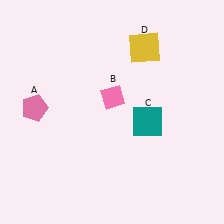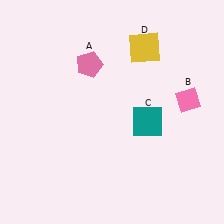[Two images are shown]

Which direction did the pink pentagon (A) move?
The pink pentagon (A) moved right.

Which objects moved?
The objects that moved are: the pink pentagon (A), the pink diamond (B).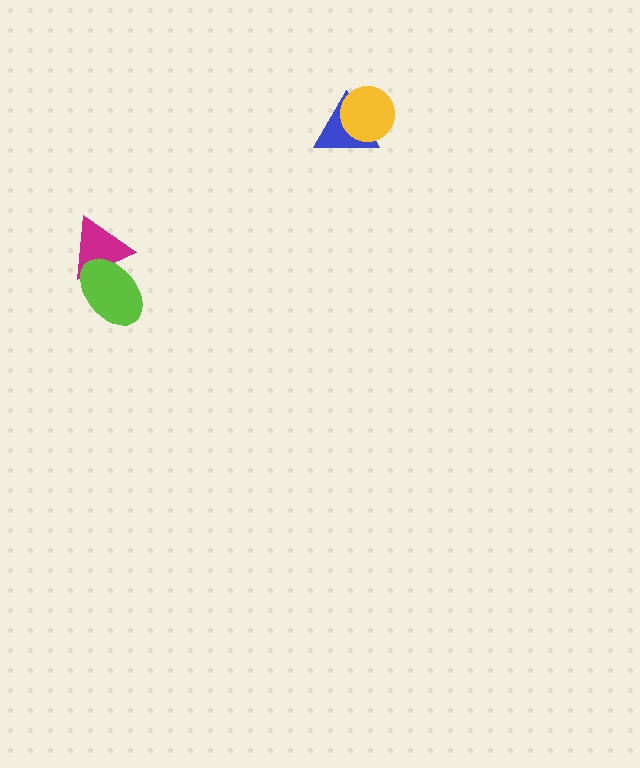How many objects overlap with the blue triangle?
1 object overlaps with the blue triangle.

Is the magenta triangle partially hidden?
Yes, it is partially covered by another shape.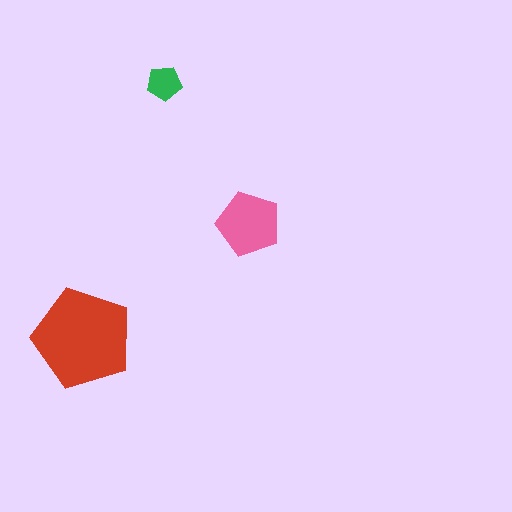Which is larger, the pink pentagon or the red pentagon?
The red one.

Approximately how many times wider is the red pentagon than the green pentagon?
About 3 times wider.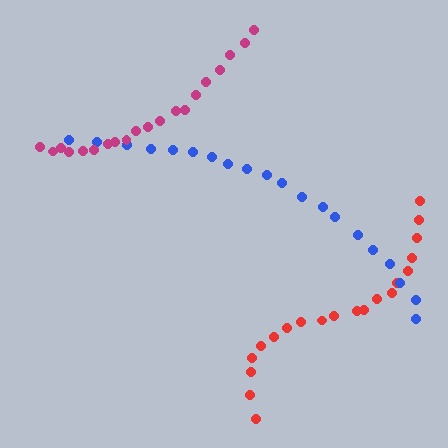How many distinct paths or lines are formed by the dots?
There are 3 distinct paths.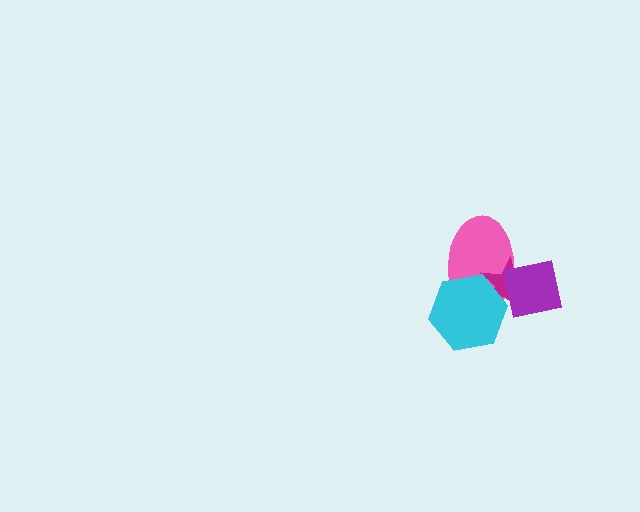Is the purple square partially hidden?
No, no other shape covers it.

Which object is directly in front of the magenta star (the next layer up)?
The cyan hexagon is directly in front of the magenta star.